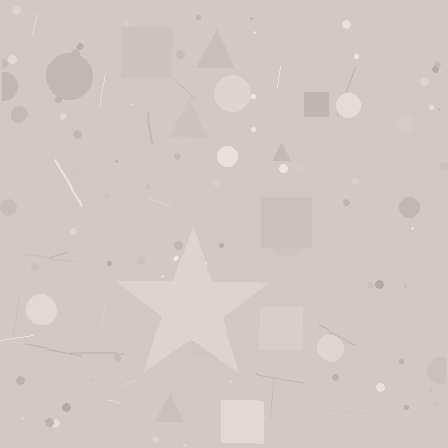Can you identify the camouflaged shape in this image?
The camouflaged shape is a star.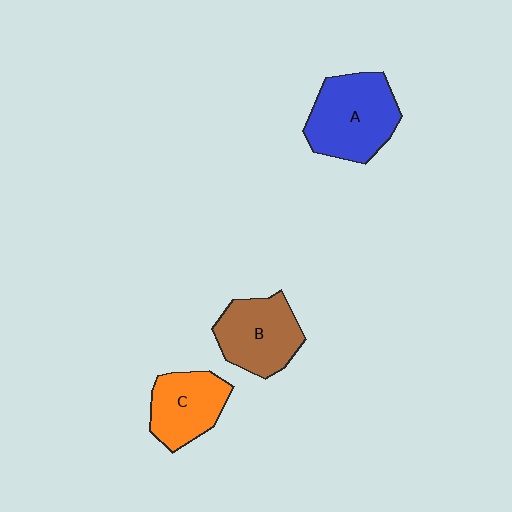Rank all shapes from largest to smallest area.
From largest to smallest: A (blue), B (brown), C (orange).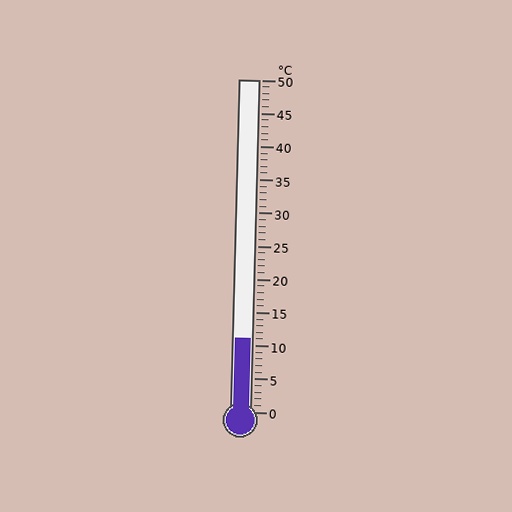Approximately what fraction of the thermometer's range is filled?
The thermometer is filled to approximately 20% of its range.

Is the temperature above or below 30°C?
The temperature is below 30°C.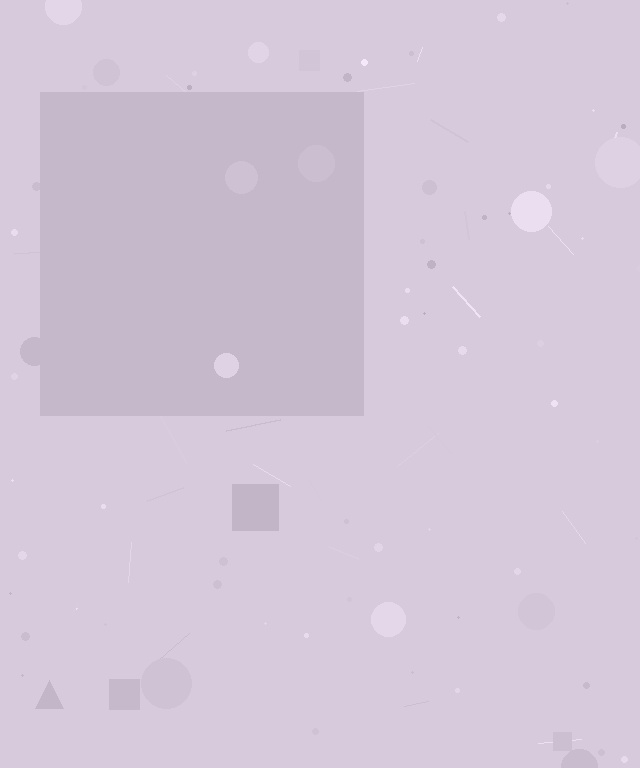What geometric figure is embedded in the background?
A square is embedded in the background.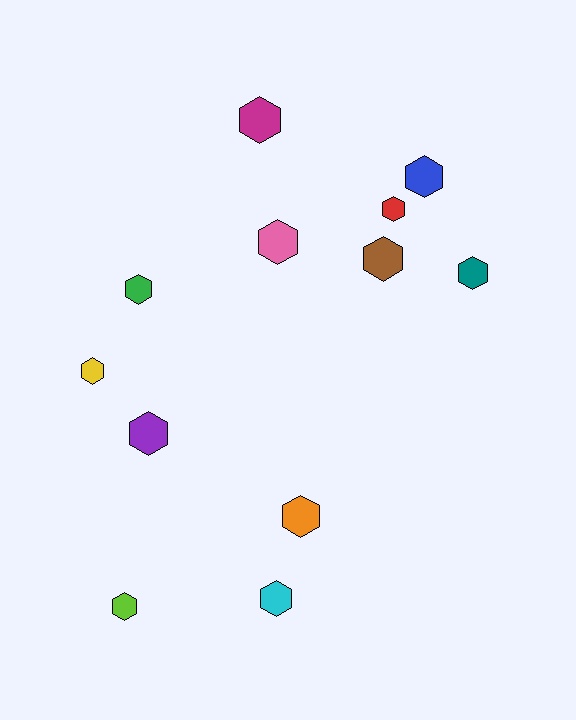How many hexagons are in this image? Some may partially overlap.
There are 12 hexagons.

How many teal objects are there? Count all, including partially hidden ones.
There is 1 teal object.